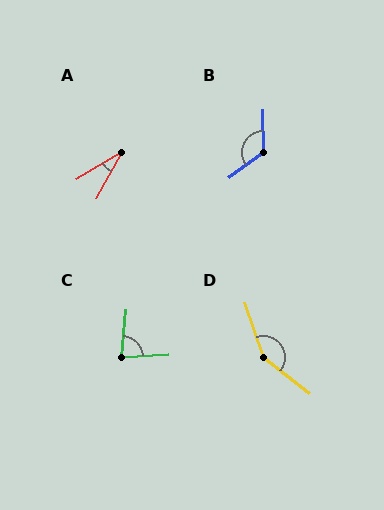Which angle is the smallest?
A, at approximately 30 degrees.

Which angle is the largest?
D, at approximately 147 degrees.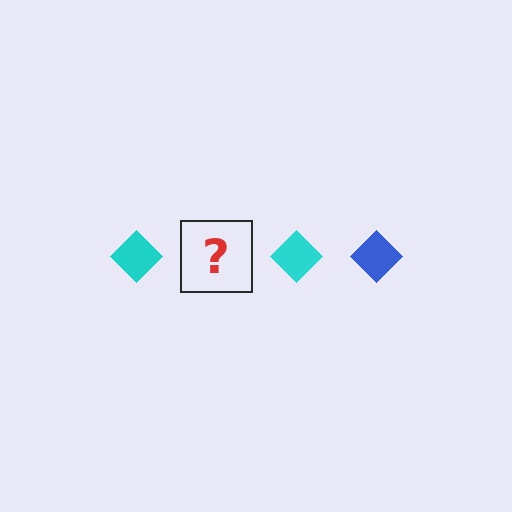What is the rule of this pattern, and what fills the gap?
The rule is that the pattern cycles through cyan, blue diamonds. The gap should be filled with a blue diamond.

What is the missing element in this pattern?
The missing element is a blue diamond.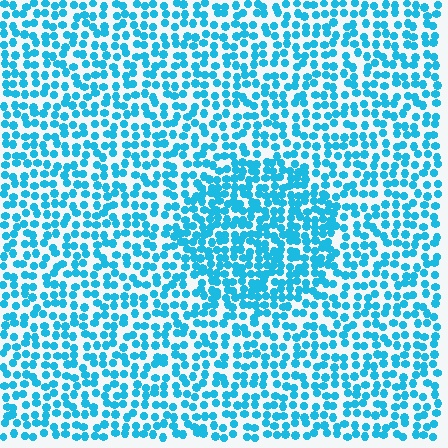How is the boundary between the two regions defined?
The boundary is defined by a change in element density (approximately 1.6x ratio). All elements are the same color, size, and shape.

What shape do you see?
I see a circle.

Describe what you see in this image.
The image contains small cyan elements arranged at two different densities. A circle-shaped region is visible where the elements are more densely packed than the surrounding area.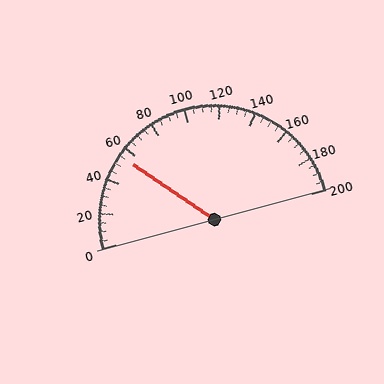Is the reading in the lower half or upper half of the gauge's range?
The reading is in the lower half of the range (0 to 200).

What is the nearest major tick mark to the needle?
The nearest major tick mark is 60.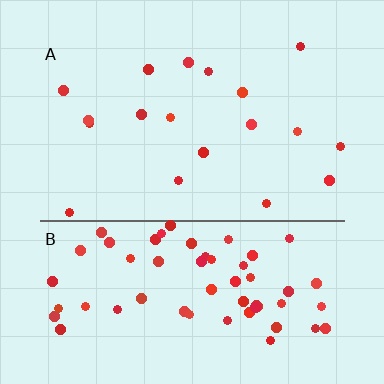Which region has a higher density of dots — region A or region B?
B (the bottom).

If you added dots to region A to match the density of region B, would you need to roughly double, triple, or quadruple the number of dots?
Approximately triple.